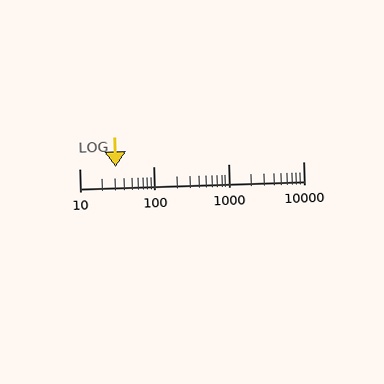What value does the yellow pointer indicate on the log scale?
The pointer indicates approximately 31.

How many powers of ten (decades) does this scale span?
The scale spans 3 decades, from 10 to 10000.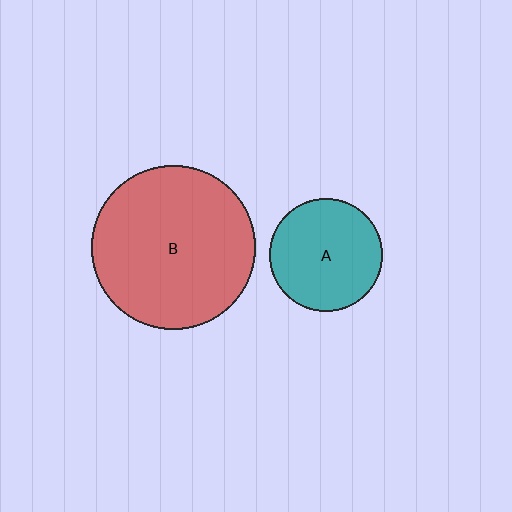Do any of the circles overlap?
No, none of the circles overlap.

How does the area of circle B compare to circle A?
Approximately 2.1 times.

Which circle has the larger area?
Circle B (red).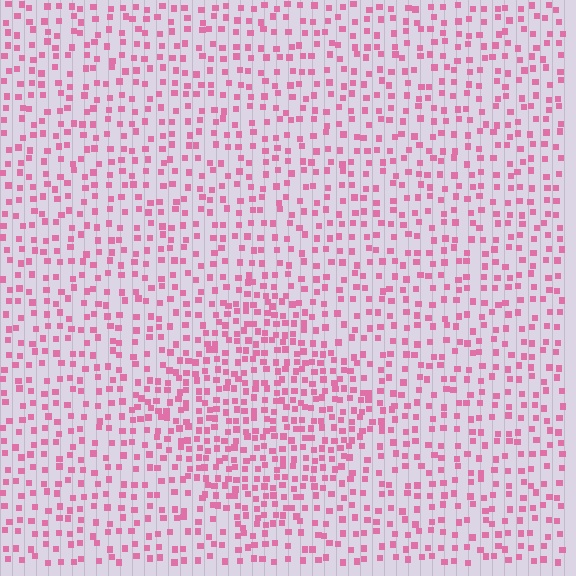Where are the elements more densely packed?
The elements are more densely packed inside the diamond boundary.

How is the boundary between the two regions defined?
The boundary is defined by a change in element density (approximately 1.8x ratio). All elements are the same color, size, and shape.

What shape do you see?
I see a diamond.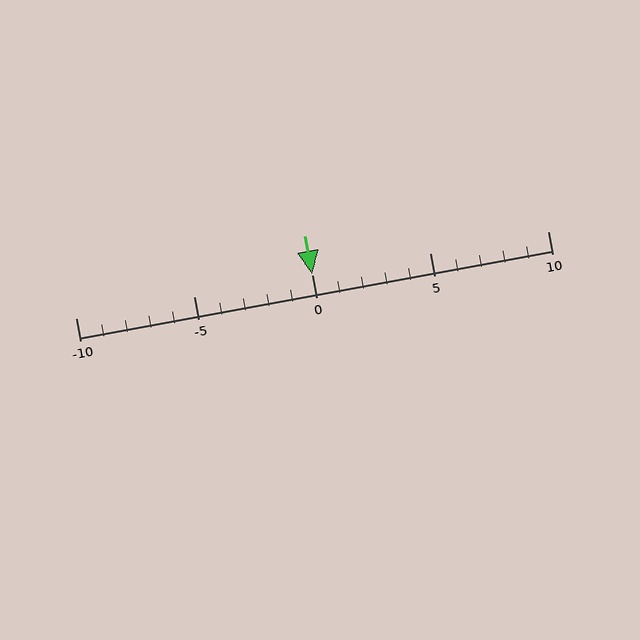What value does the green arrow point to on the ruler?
The green arrow points to approximately 0.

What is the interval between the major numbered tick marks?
The major tick marks are spaced 5 units apart.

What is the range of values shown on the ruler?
The ruler shows values from -10 to 10.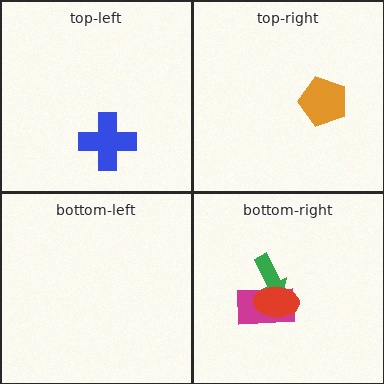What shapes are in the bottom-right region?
The green arrow, the magenta rectangle, the red ellipse.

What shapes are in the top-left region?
The blue cross.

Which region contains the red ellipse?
The bottom-right region.